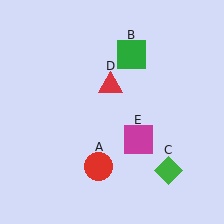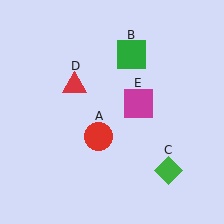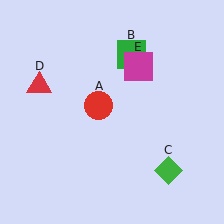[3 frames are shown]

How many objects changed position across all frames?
3 objects changed position: red circle (object A), red triangle (object D), magenta square (object E).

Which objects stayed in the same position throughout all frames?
Green square (object B) and green diamond (object C) remained stationary.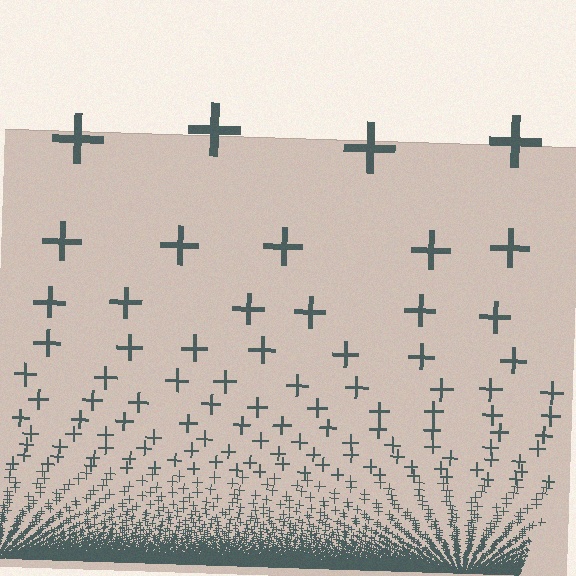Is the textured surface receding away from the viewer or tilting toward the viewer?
The surface appears to tilt toward the viewer. Texture elements get larger and sparser toward the top.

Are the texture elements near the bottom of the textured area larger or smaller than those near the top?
Smaller. The gradient is inverted — elements near the bottom are smaller and denser.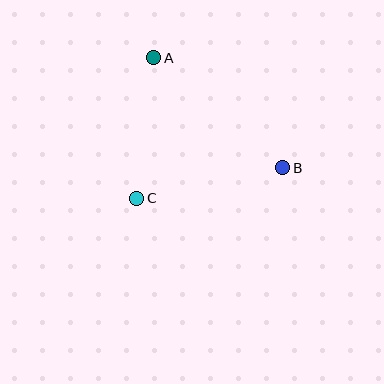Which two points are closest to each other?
Points A and C are closest to each other.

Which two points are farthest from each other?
Points A and B are farthest from each other.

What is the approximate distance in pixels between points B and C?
The distance between B and C is approximately 149 pixels.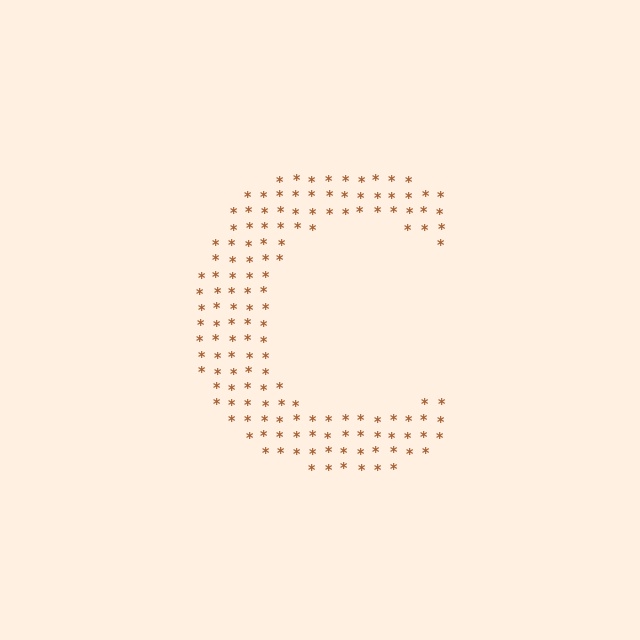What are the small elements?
The small elements are asterisks.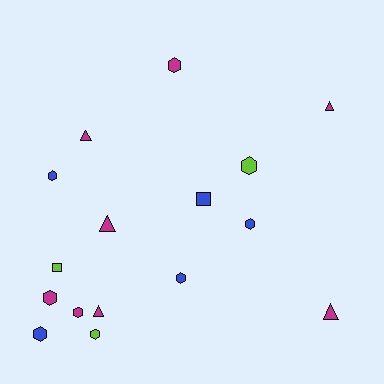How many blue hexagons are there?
There are 4 blue hexagons.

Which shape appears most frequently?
Hexagon, with 9 objects.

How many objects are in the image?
There are 16 objects.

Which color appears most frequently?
Magenta, with 8 objects.